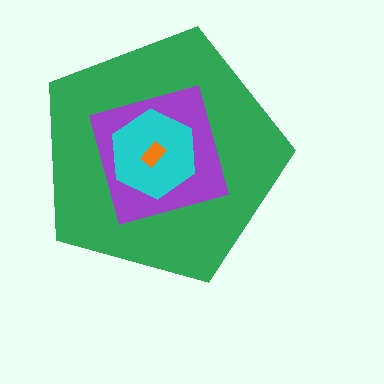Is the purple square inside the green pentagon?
Yes.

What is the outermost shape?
The green pentagon.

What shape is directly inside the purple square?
The cyan hexagon.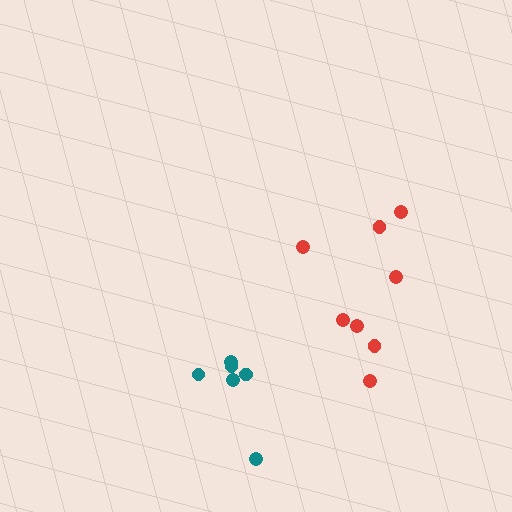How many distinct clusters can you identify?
There are 2 distinct clusters.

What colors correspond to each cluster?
The clusters are colored: teal, red.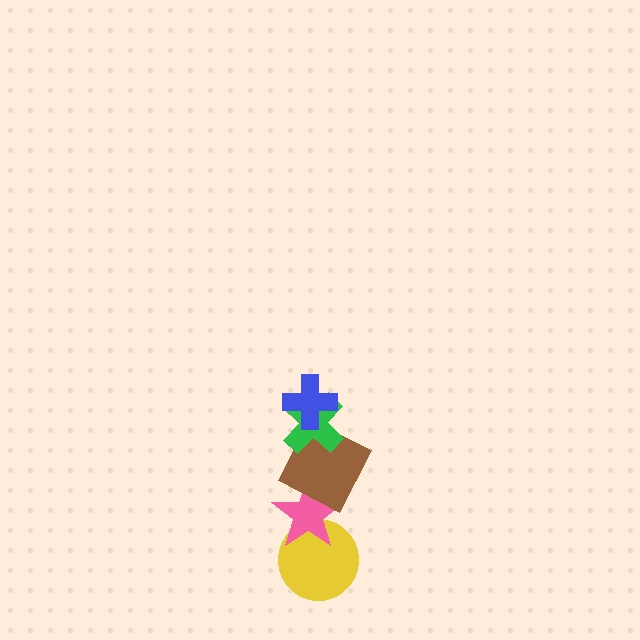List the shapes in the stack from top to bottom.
From top to bottom: the blue cross, the green cross, the brown square, the pink star, the yellow circle.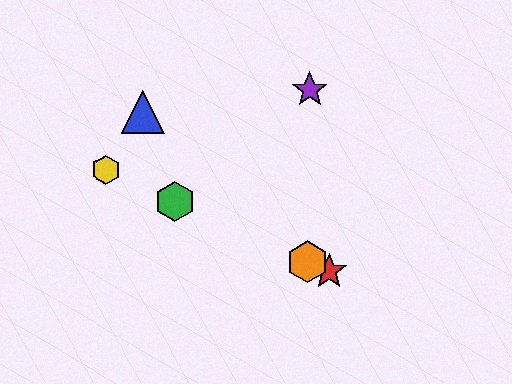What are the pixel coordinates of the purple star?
The purple star is at (310, 90).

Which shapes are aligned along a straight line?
The red star, the green hexagon, the yellow hexagon, the orange hexagon are aligned along a straight line.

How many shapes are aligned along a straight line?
4 shapes (the red star, the green hexagon, the yellow hexagon, the orange hexagon) are aligned along a straight line.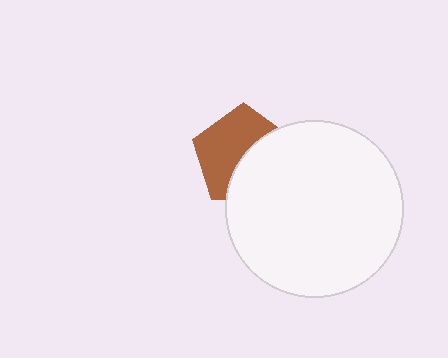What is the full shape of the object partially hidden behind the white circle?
The partially hidden object is a brown pentagon.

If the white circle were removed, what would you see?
You would see the complete brown pentagon.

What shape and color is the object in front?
The object in front is a white circle.